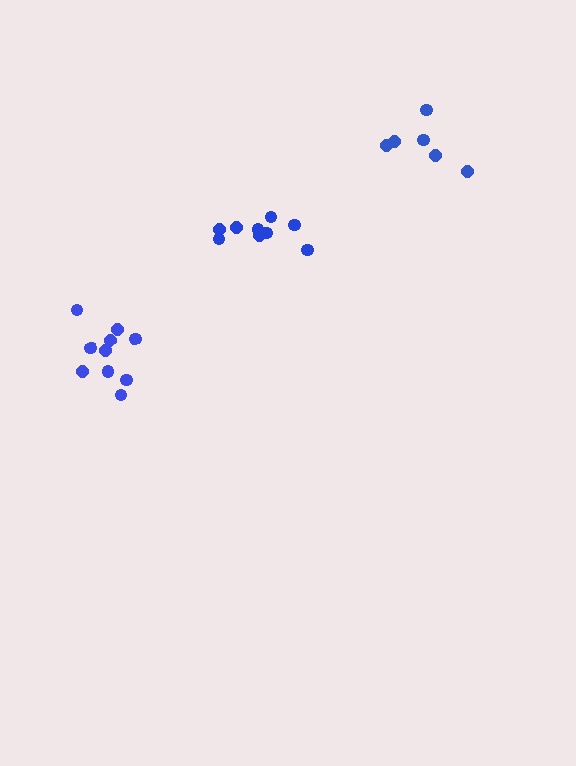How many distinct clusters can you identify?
There are 3 distinct clusters.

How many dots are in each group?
Group 1: 9 dots, Group 2: 6 dots, Group 3: 10 dots (25 total).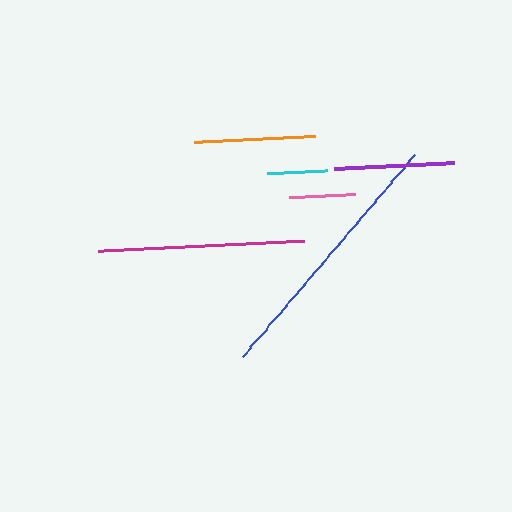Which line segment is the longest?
The blue line is the longest at approximately 266 pixels.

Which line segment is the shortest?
The cyan line is the shortest at approximately 60 pixels.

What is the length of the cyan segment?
The cyan segment is approximately 60 pixels long.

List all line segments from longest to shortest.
From longest to shortest: blue, magenta, orange, purple, pink, cyan.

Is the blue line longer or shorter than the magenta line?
The blue line is longer than the magenta line.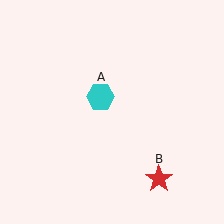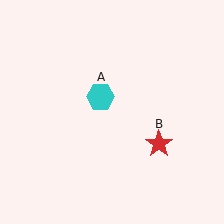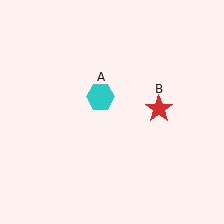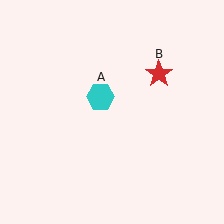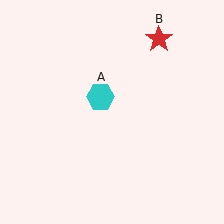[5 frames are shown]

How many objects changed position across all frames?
1 object changed position: red star (object B).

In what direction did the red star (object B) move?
The red star (object B) moved up.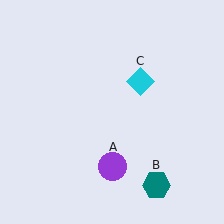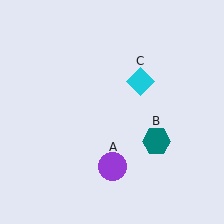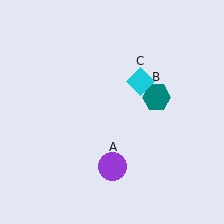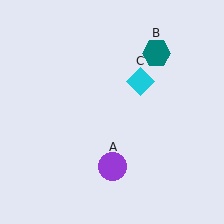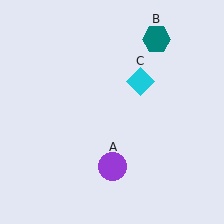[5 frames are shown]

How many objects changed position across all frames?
1 object changed position: teal hexagon (object B).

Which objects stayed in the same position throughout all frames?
Purple circle (object A) and cyan diamond (object C) remained stationary.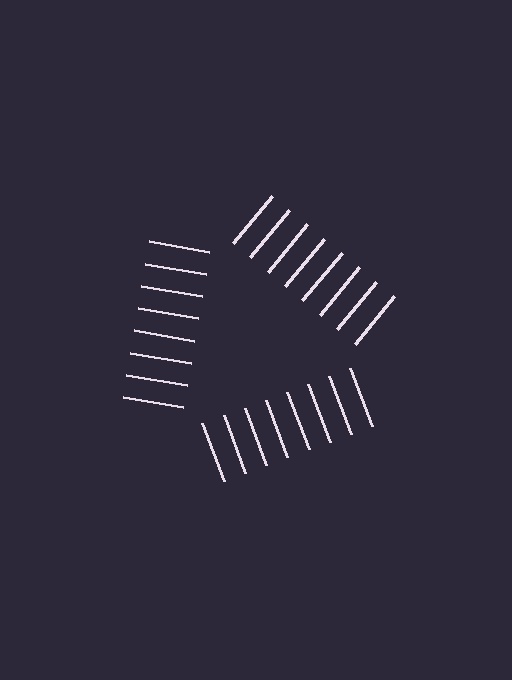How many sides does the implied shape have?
3 sides — the line-ends trace a triangle.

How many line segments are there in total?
24 — 8 along each of the 3 edges.